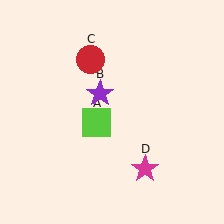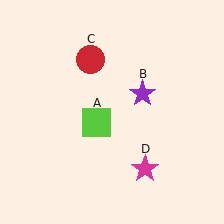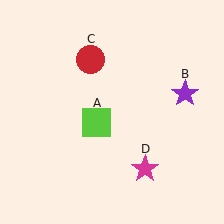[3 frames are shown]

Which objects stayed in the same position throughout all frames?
Lime square (object A) and red circle (object C) and magenta star (object D) remained stationary.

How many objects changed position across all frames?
1 object changed position: purple star (object B).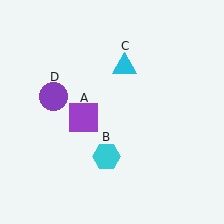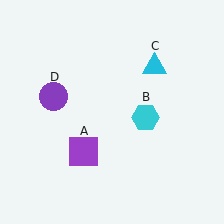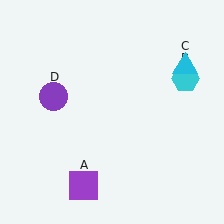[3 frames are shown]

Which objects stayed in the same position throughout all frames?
Purple circle (object D) remained stationary.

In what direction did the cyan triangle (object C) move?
The cyan triangle (object C) moved right.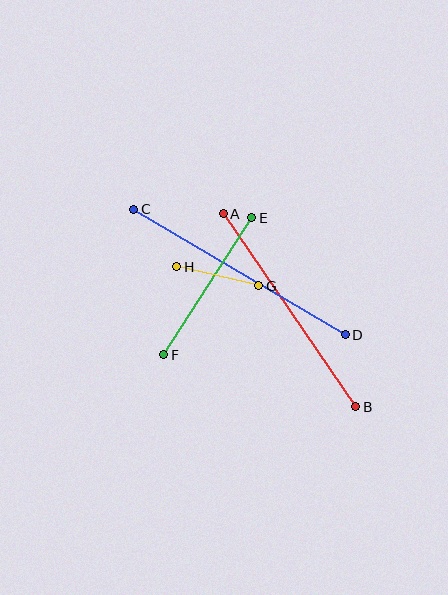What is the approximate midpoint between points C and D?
The midpoint is at approximately (240, 272) pixels.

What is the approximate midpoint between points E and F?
The midpoint is at approximately (208, 286) pixels.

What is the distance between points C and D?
The distance is approximately 246 pixels.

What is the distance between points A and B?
The distance is approximately 234 pixels.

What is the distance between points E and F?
The distance is approximately 163 pixels.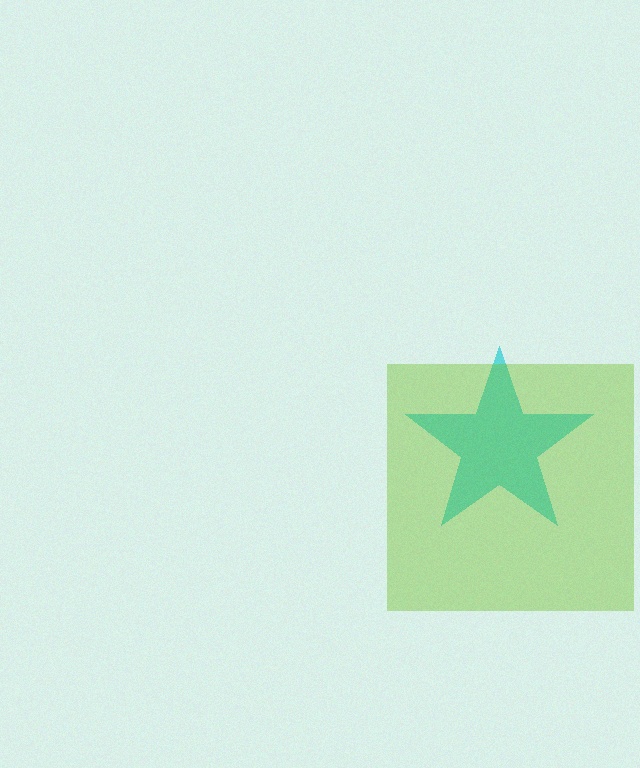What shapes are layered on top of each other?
The layered shapes are: a cyan star, a lime square.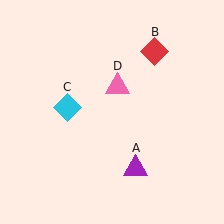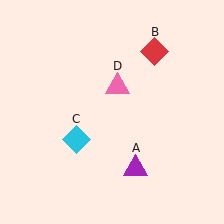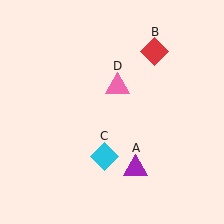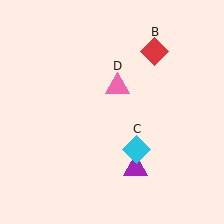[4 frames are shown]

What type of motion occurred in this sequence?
The cyan diamond (object C) rotated counterclockwise around the center of the scene.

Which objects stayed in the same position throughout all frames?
Purple triangle (object A) and red diamond (object B) and pink triangle (object D) remained stationary.